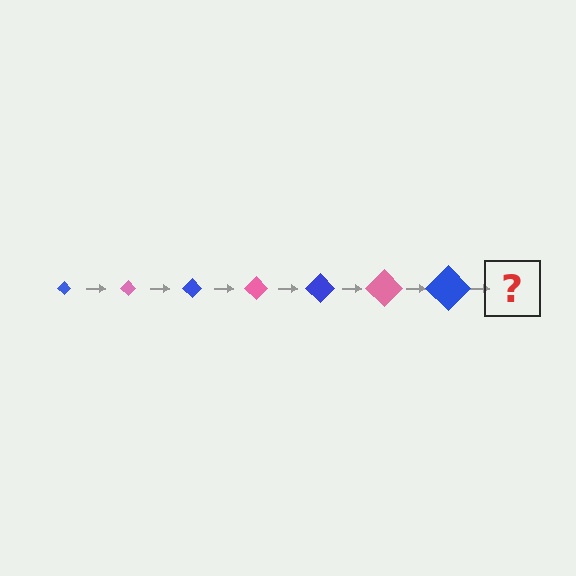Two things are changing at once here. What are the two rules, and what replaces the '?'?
The two rules are that the diamond grows larger each step and the color cycles through blue and pink. The '?' should be a pink diamond, larger than the previous one.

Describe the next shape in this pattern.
It should be a pink diamond, larger than the previous one.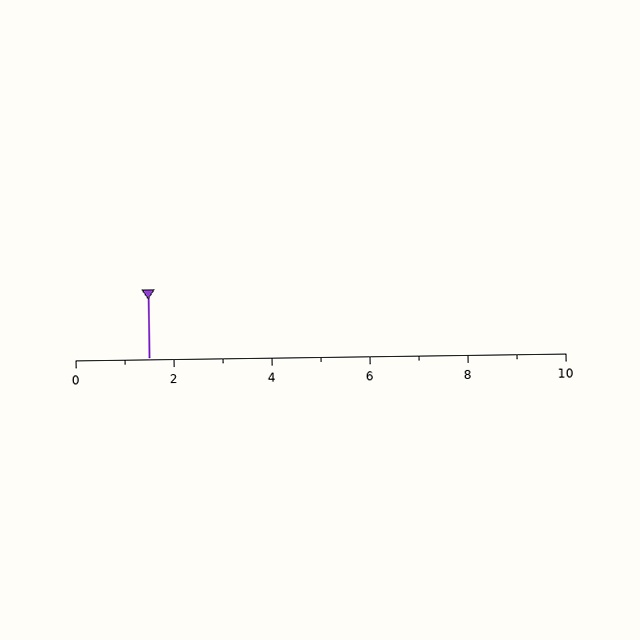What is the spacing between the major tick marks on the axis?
The major ticks are spaced 2 apart.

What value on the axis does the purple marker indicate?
The marker indicates approximately 1.5.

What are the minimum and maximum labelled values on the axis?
The axis runs from 0 to 10.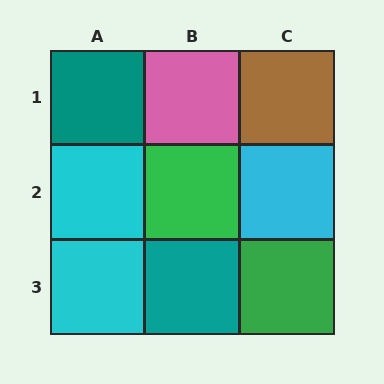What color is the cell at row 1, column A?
Teal.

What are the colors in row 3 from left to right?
Cyan, teal, green.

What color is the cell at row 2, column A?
Cyan.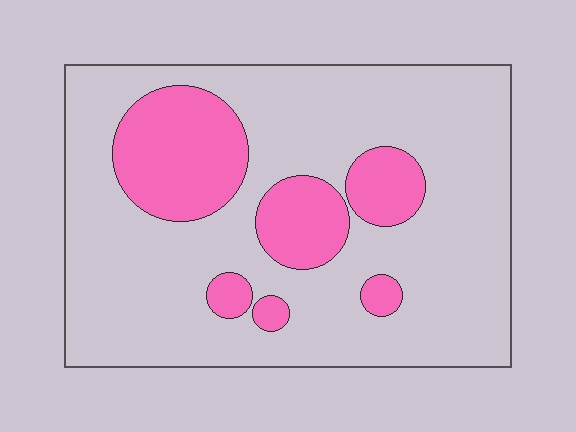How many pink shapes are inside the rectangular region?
6.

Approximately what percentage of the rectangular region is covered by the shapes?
Approximately 25%.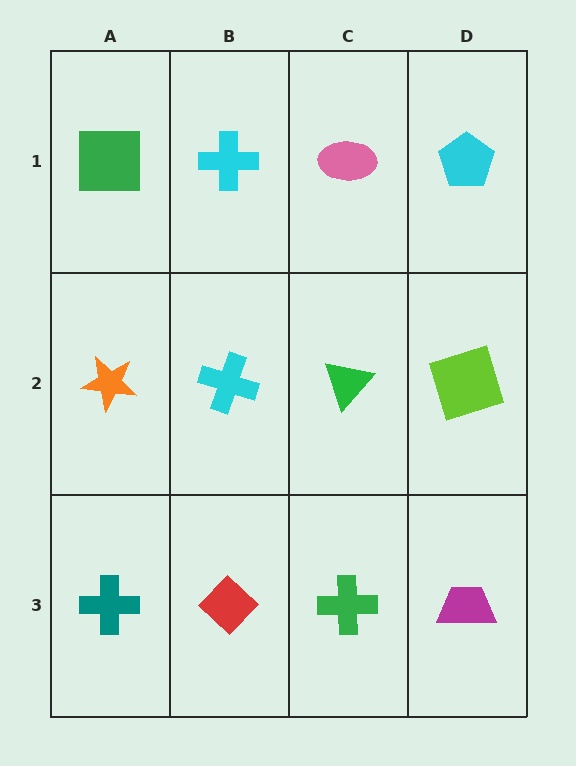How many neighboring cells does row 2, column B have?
4.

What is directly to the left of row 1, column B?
A green square.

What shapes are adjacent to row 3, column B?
A cyan cross (row 2, column B), a teal cross (row 3, column A), a green cross (row 3, column C).